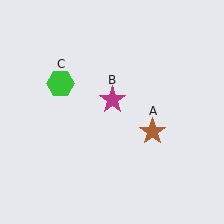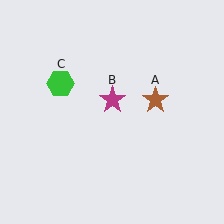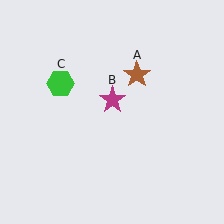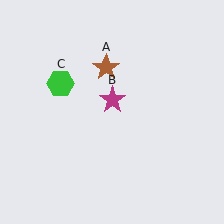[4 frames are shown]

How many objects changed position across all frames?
1 object changed position: brown star (object A).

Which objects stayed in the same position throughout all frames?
Magenta star (object B) and green hexagon (object C) remained stationary.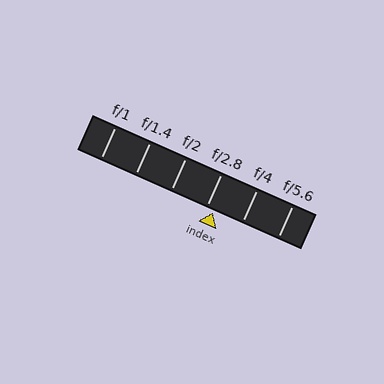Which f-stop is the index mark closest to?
The index mark is closest to f/2.8.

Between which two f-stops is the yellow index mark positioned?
The index mark is between f/2.8 and f/4.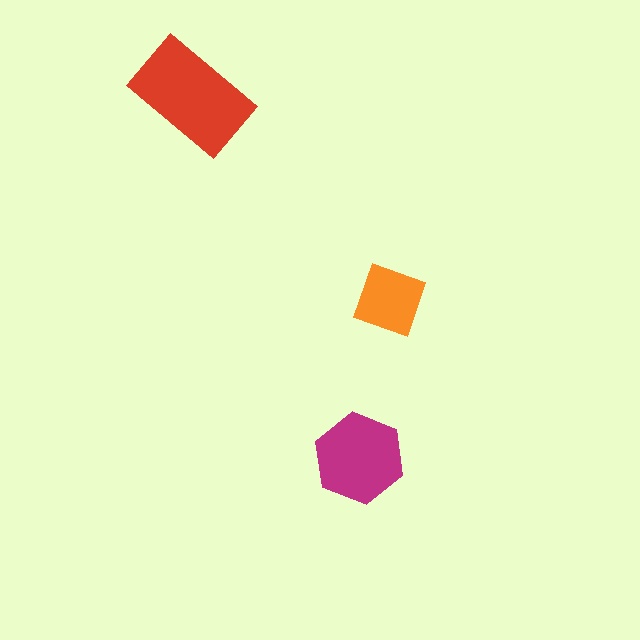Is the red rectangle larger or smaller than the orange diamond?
Larger.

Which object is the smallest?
The orange diamond.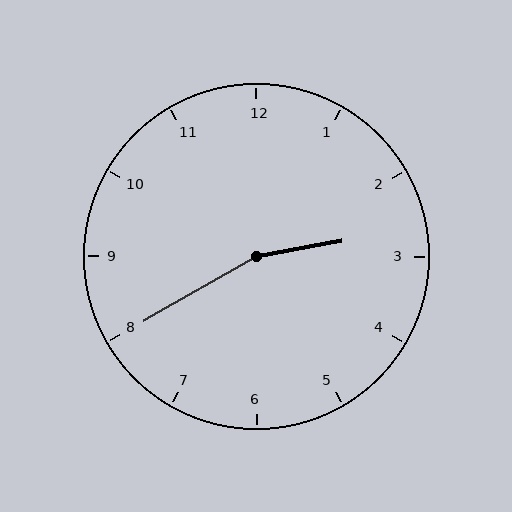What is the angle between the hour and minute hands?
Approximately 160 degrees.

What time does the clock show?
2:40.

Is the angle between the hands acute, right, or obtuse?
It is obtuse.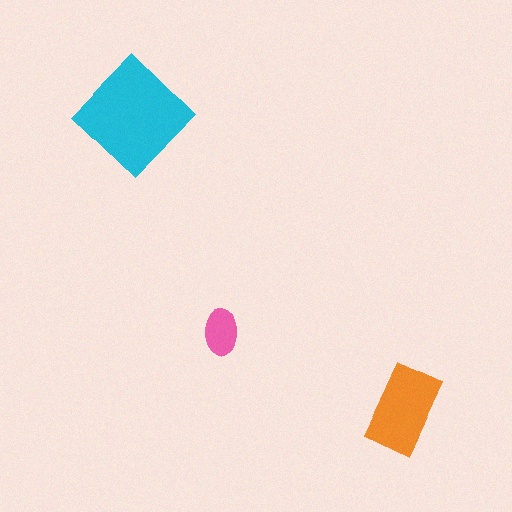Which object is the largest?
The cyan diamond.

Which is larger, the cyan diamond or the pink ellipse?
The cyan diamond.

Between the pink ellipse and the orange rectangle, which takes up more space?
The orange rectangle.